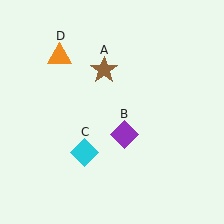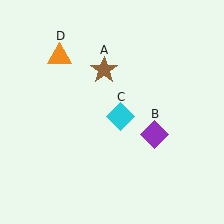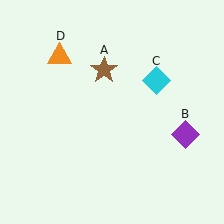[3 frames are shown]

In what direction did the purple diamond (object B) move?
The purple diamond (object B) moved right.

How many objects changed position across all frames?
2 objects changed position: purple diamond (object B), cyan diamond (object C).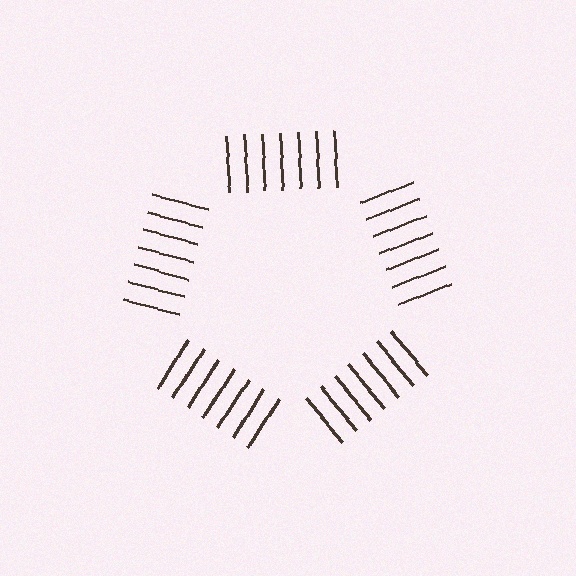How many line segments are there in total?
35 — 7 along each of the 5 edges.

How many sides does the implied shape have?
5 sides — the line-ends trace a pentagon.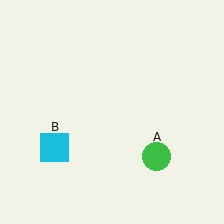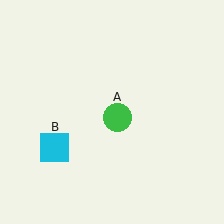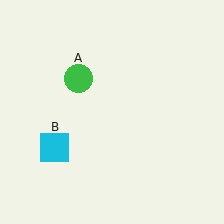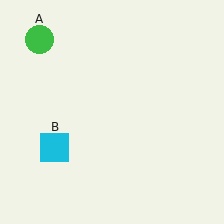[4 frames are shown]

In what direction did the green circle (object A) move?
The green circle (object A) moved up and to the left.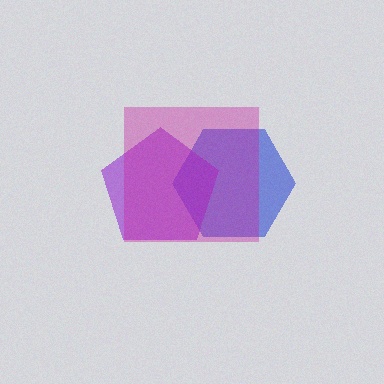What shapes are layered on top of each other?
The layered shapes are: a blue hexagon, a purple pentagon, a magenta square.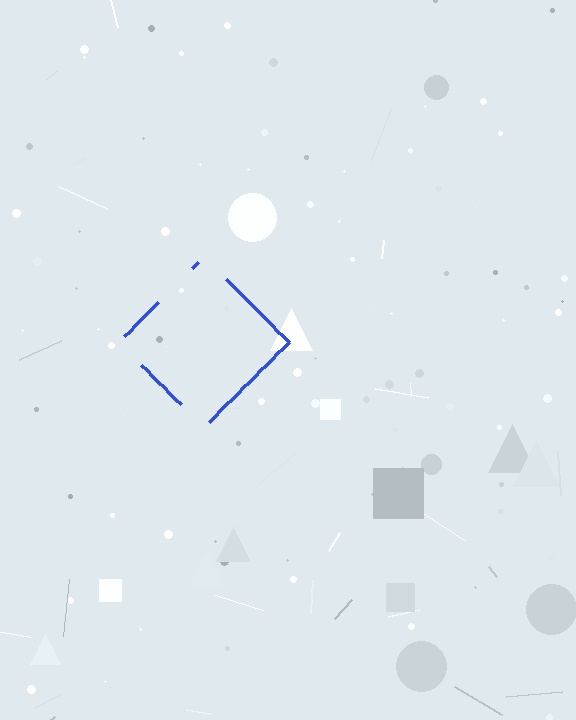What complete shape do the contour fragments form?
The contour fragments form a diamond.